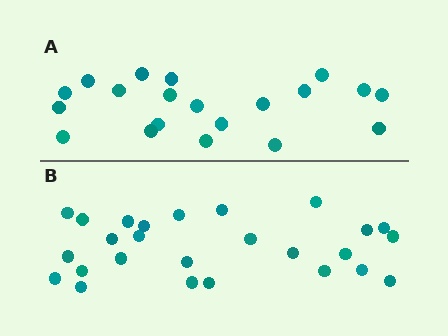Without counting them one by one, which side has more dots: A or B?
Region B (the bottom region) has more dots.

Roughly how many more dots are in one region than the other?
Region B has about 6 more dots than region A.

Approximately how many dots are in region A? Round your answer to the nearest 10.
About 20 dots.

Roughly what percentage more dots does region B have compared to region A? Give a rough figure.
About 30% more.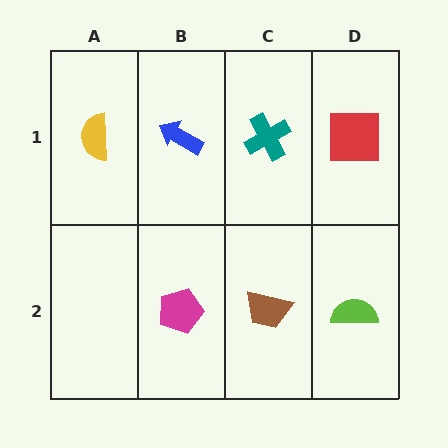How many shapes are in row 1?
4 shapes.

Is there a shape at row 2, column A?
No, that cell is empty.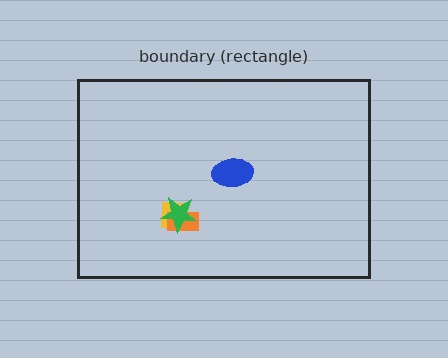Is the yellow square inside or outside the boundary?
Inside.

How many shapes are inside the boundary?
4 inside, 0 outside.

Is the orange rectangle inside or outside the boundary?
Inside.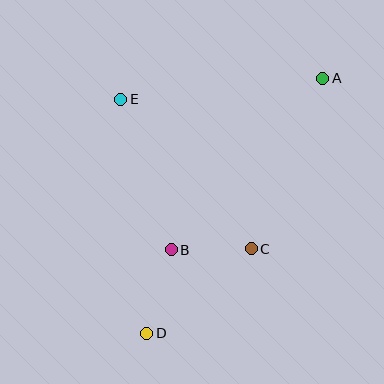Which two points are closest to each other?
Points B and C are closest to each other.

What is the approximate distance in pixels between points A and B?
The distance between A and B is approximately 229 pixels.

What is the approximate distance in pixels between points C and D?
The distance between C and D is approximately 134 pixels.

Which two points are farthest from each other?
Points A and D are farthest from each other.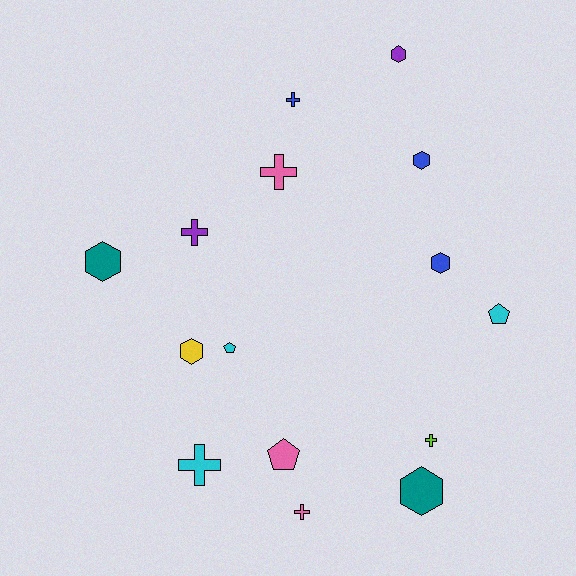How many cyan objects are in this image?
There are 3 cyan objects.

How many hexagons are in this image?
There are 6 hexagons.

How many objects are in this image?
There are 15 objects.